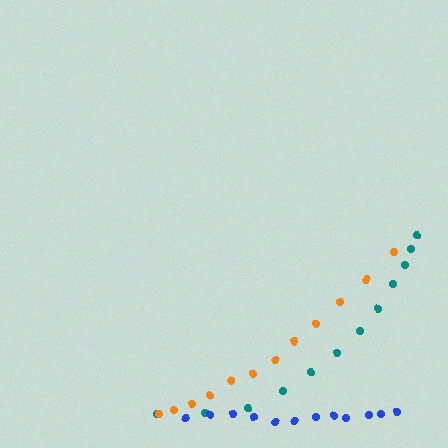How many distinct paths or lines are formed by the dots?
There are 3 distinct paths.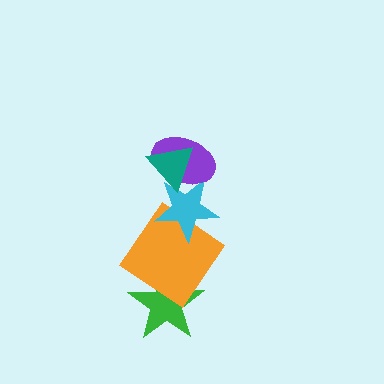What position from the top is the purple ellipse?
The purple ellipse is 2nd from the top.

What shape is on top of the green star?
The orange diamond is on top of the green star.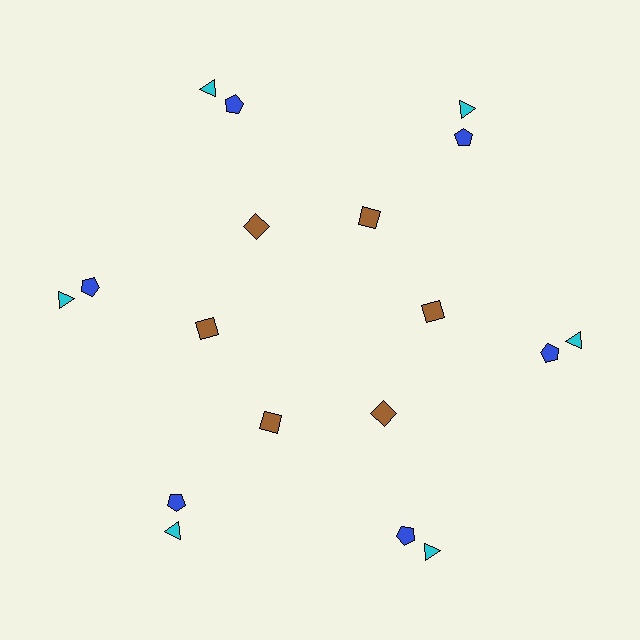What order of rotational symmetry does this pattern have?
This pattern has 6-fold rotational symmetry.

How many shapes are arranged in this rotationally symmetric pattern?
There are 18 shapes, arranged in 6 groups of 3.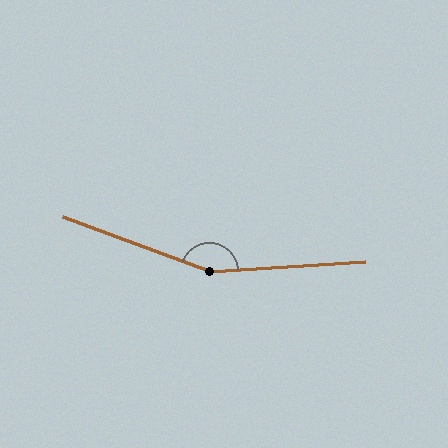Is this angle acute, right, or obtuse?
It is obtuse.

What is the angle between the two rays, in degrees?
Approximately 156 degrees.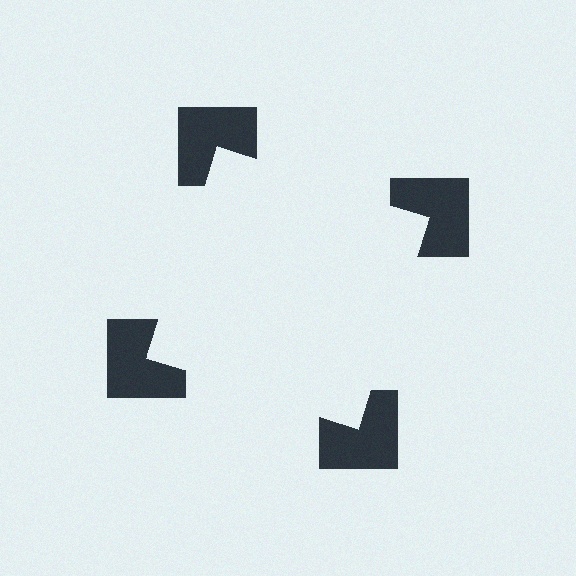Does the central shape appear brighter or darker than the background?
It typically appears slightly brighter than the background, even though no actual brightness change is drawn.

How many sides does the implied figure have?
4 sides.